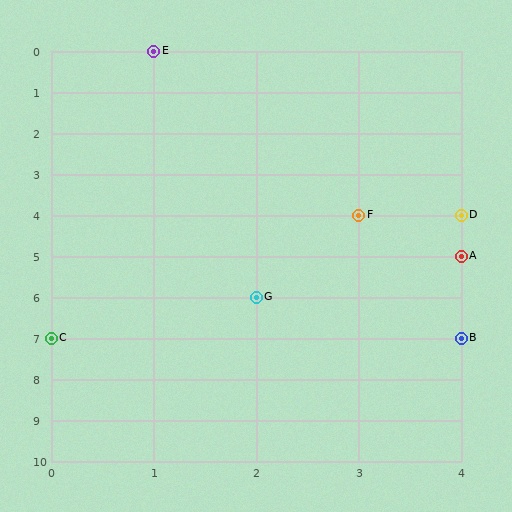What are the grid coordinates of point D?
Point D is at grid coordinates (4, 4).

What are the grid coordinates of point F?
Point F is at grid coordinates (3, 4).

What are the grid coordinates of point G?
Point G is at grid coordinates (2, 6).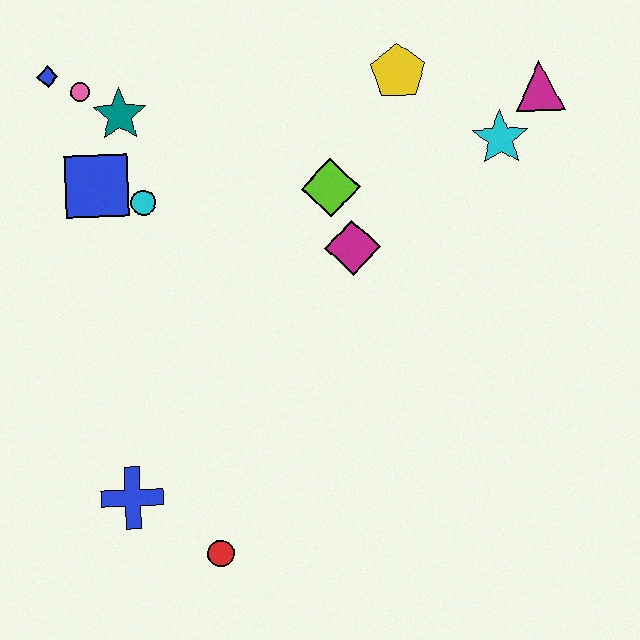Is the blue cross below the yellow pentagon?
Yes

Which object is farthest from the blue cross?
The magenta triangle is farthest from the blue cross.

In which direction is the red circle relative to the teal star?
The red circle is below the teal star.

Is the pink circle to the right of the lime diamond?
No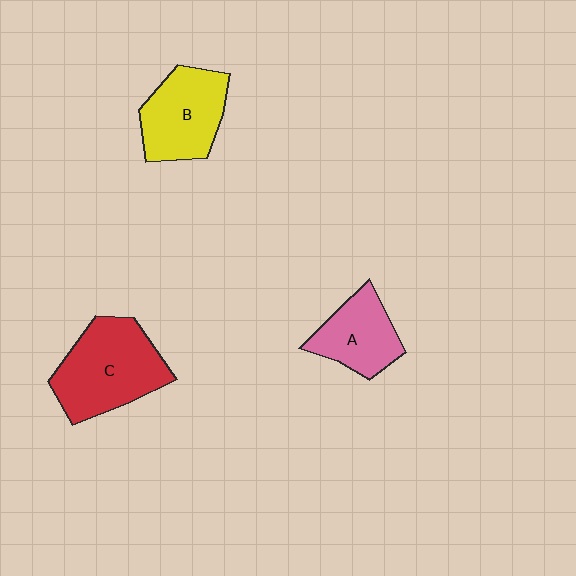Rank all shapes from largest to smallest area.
From largest to smallest: C (red), B (yellow), A (pink).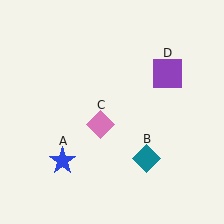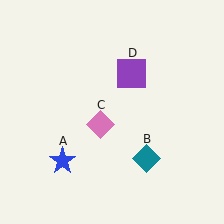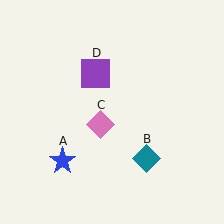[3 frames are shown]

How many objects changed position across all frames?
1 object changed position: purple square (object D).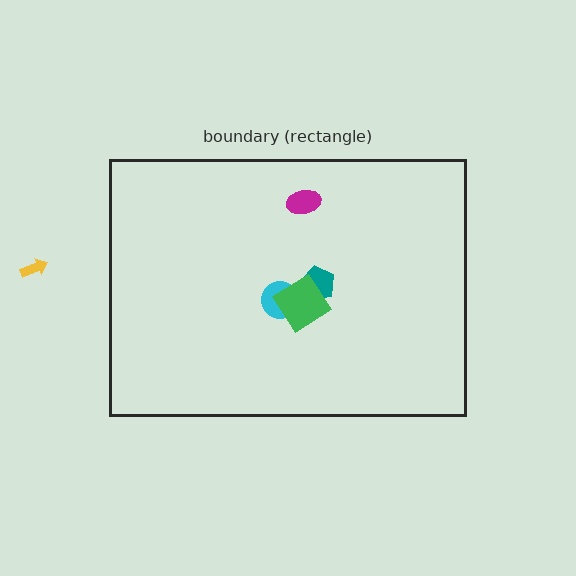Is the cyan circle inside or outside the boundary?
Inside.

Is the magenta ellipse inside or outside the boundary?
Inside.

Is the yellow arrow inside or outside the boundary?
Outside.